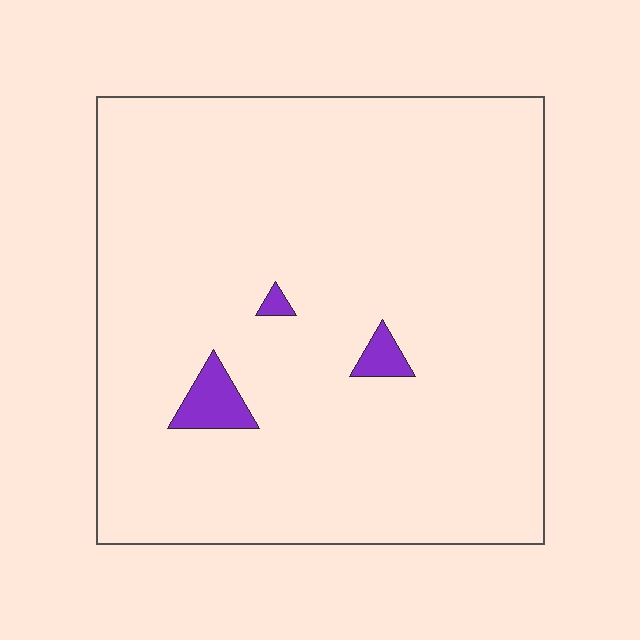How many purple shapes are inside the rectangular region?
3.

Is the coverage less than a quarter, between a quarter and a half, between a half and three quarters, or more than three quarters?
Less than a quarter.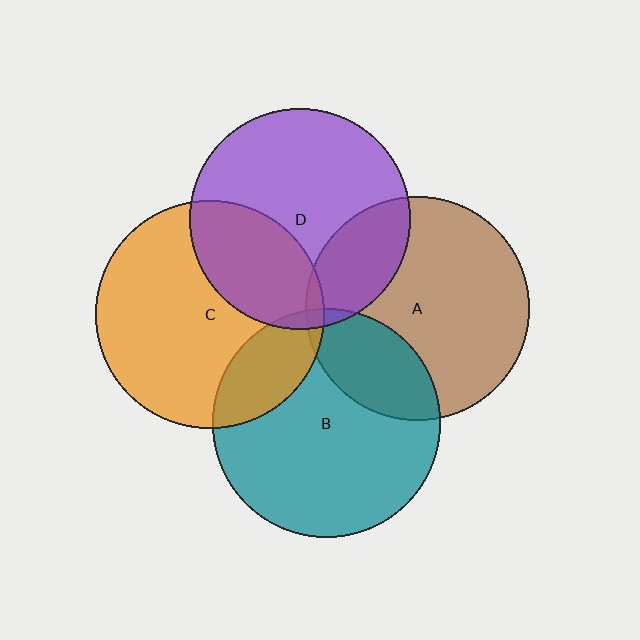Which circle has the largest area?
Circle B (teal).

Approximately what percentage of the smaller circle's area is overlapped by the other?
Approximately 25%.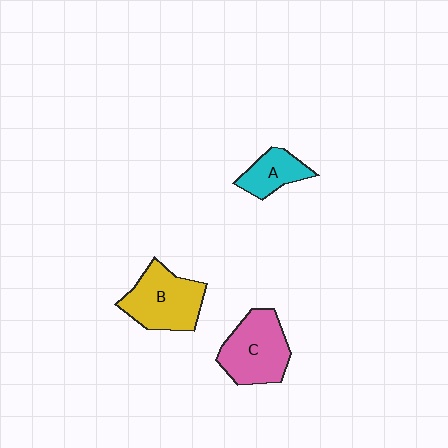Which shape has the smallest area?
Shape A (cyan).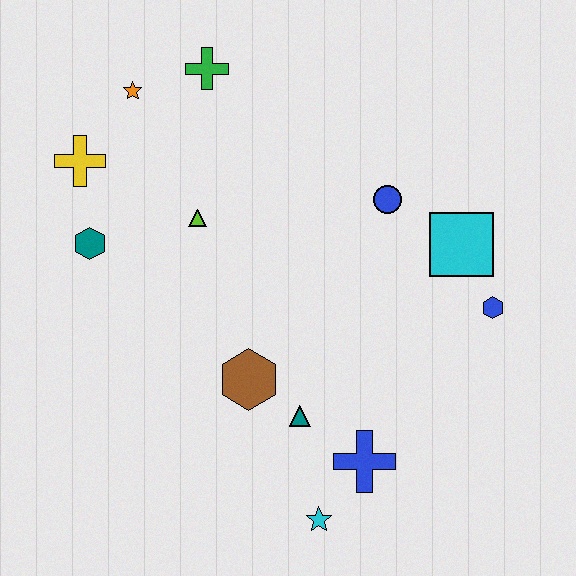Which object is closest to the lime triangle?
The teal hexagon is closest to the lime triangle.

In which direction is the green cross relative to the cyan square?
The green cross is to the left of the cyan square.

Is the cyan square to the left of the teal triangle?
No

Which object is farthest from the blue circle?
The cyan star is farthest from the blue circle.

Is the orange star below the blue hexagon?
No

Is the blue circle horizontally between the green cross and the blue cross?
No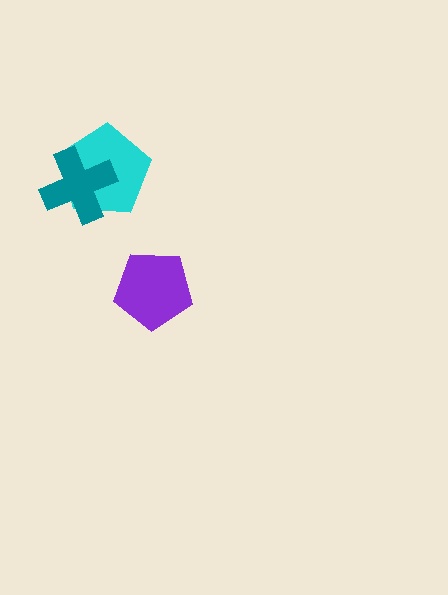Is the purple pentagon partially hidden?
No, no other shape covers it.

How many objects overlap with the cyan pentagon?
1 object overlaps with the cyan pentagon.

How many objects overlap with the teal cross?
1 object overlaps with the teal cross.